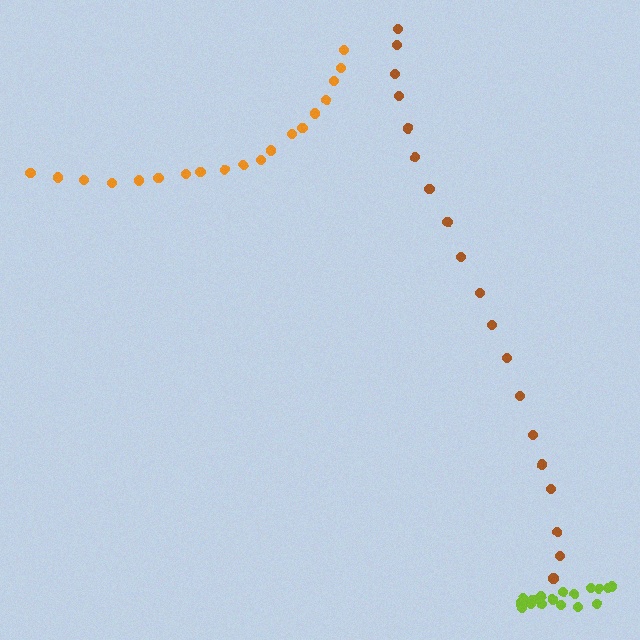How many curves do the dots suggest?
There are 3 distinct paths.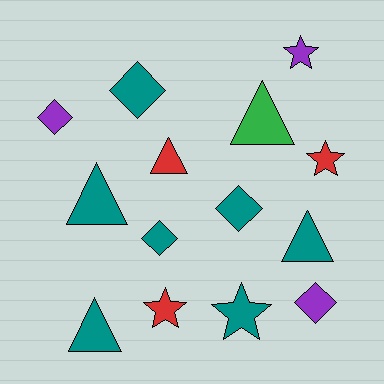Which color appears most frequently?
Teal, with 7 objects.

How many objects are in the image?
There are 14 objects.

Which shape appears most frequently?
Triangle, with 5 objects.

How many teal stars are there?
There is 1 teal star.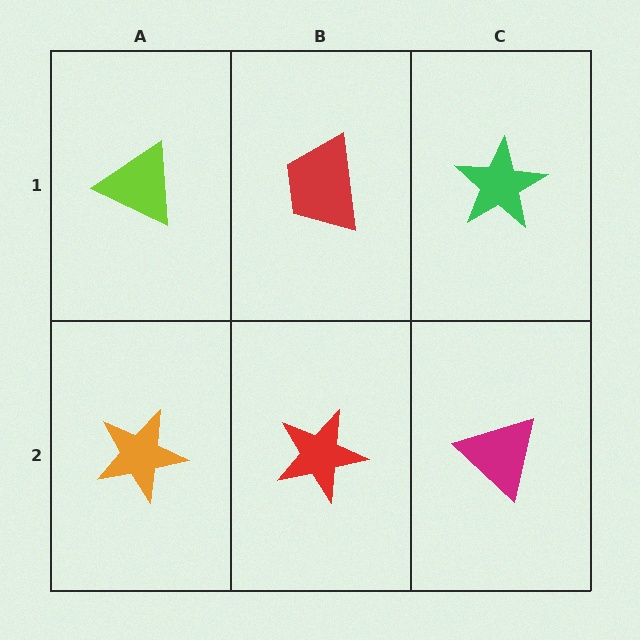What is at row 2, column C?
A magenta triangle.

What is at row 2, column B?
A red star.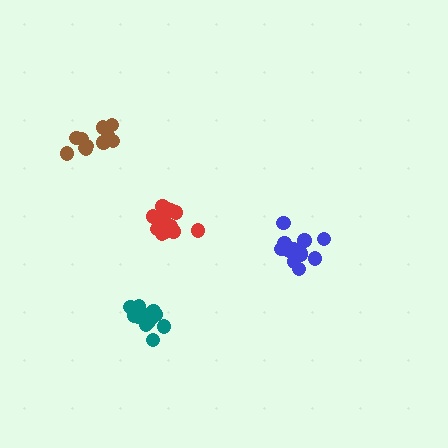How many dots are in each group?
Group 1: 15 dots, Group 2: 15 dots, Group 3: 16 dots, Group 4: 11 dots (57 total).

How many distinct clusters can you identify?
There are 4 distinct clusters.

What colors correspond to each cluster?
The clusters are colored: red, teal, blue, brown.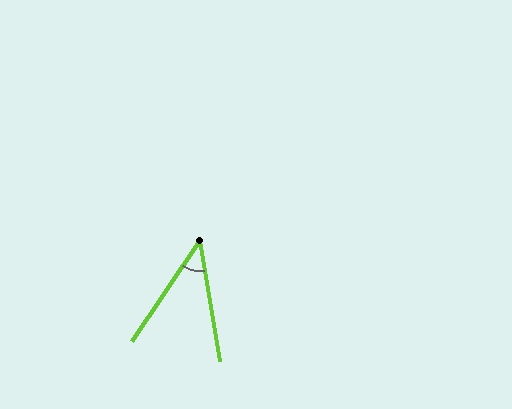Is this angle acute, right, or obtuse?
It is acute.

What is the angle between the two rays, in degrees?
Approximately 43 degrees.